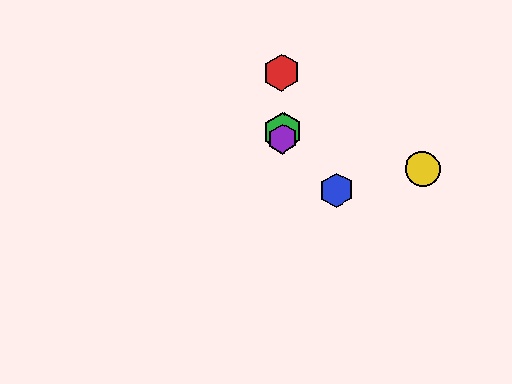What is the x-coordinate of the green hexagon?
The green hexagon is at x≈283.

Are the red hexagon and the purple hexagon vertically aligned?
Yes, both are at x≈281.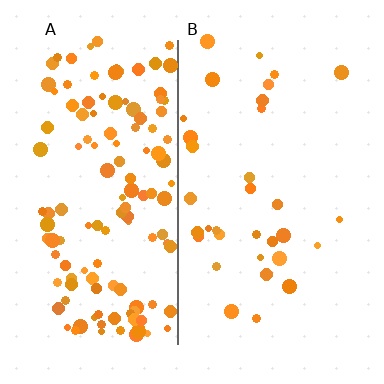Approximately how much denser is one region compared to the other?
Approximately 4.0× — region A over region B.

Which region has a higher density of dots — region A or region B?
A (the left).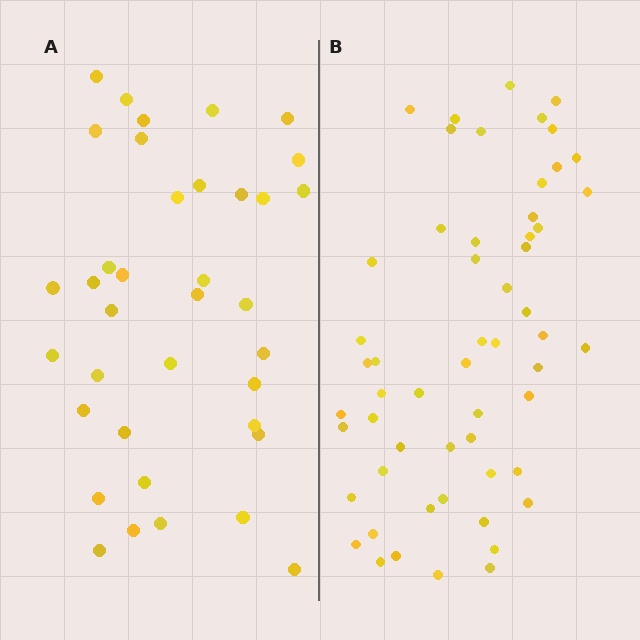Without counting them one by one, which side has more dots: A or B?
Region B (the right region) has more dots.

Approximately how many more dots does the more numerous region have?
Region B has approximately 20 more dots than region A.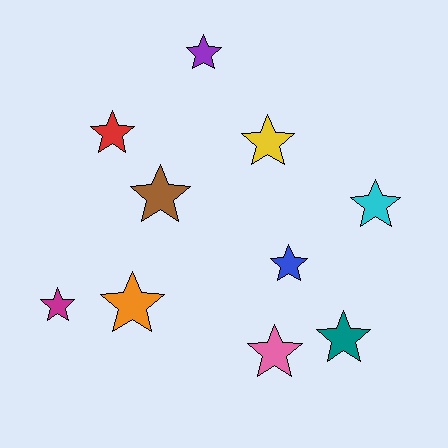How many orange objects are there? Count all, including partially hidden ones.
There is 1 orange object.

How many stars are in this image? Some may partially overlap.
There are 10 stars.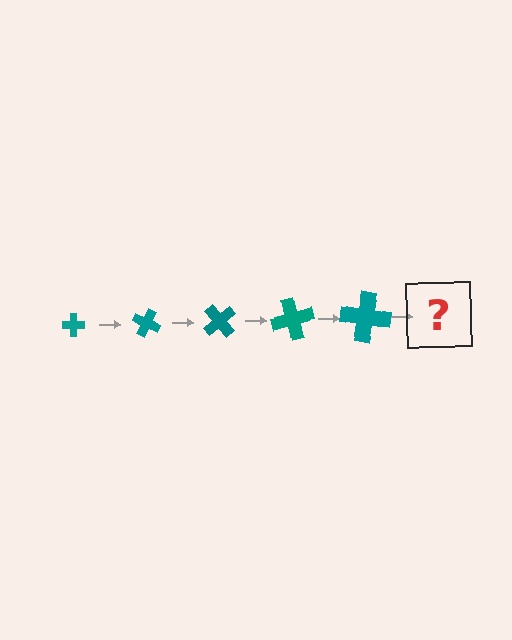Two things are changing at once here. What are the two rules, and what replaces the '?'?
The two rules are that the cross grows larger each step and it rotates 25 degrees each step. The '?' should be a cross, larger than the previous one and rotated 125 degrees from the start.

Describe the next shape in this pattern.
It should be a cross, larger than the previous one and rotated 125 degrees from the start.